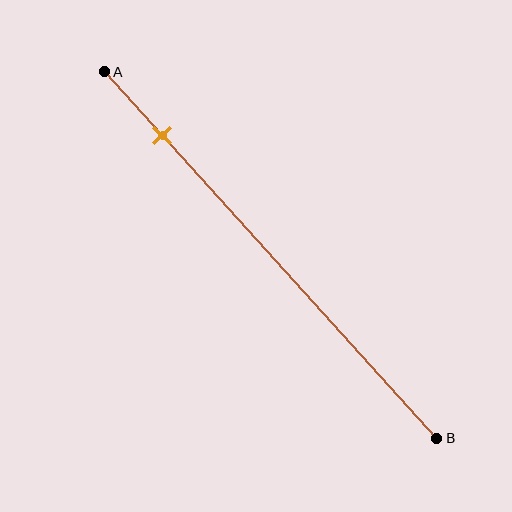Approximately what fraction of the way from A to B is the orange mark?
The orange mark is approximately 15% of the way from A to B.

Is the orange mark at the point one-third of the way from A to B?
No, the mark is at about 15% from A, not at the 33% one-third point.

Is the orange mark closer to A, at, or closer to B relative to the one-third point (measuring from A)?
The orange mark is closer to point A than the one-third point of segment AB.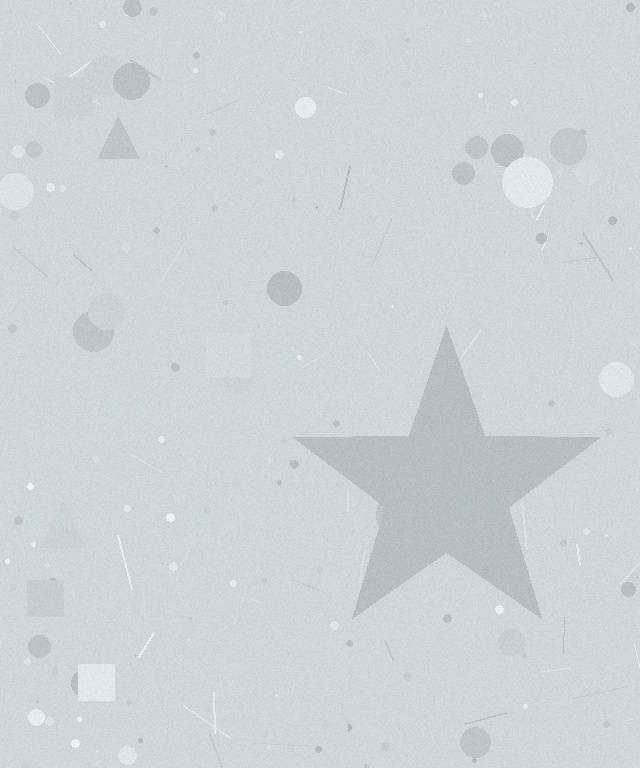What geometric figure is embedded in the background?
A star is embedded in the background.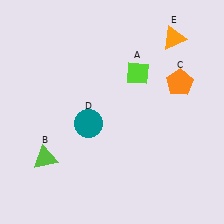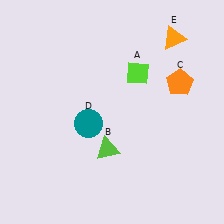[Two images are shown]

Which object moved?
The lime triangle (B) moved right.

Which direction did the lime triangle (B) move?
The lime triangle (B) moved right.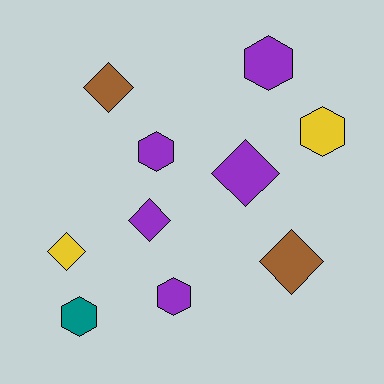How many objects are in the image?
There are 10 objects.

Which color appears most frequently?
Purple, with 5 objects.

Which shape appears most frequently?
Hexagon, with 5 objects.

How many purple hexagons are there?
There are 3 purple hexagons.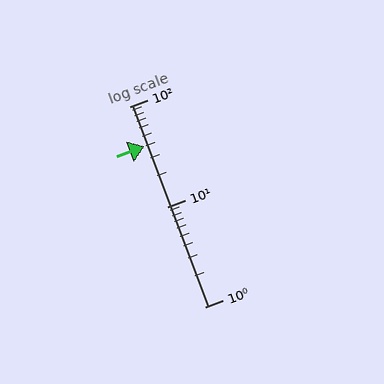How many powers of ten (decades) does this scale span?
The scale spans 2 decades, from 1 to 100.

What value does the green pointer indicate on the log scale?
The pointer indicates approximately 40.